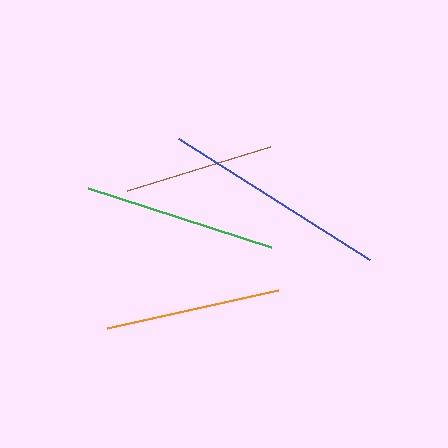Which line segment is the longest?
The blue line is the longest at approximately 226 pixels.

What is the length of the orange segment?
The orange segment is approximately 175 pixels long.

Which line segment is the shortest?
The brown line is the shortest at approximately 149 pixels.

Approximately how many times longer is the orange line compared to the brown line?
The orange line is approximately 1.2 times the length of the brown line.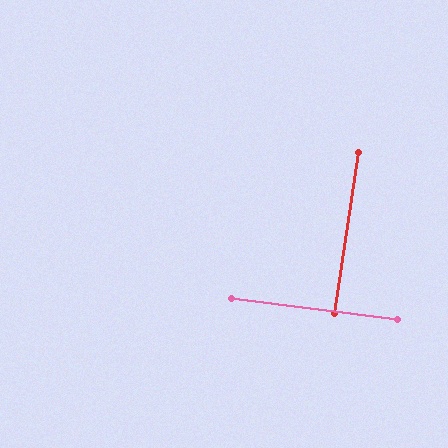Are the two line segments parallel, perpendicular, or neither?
Perpendicular — they meet at approximately 89°.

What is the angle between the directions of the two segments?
Approximately 89 degrees.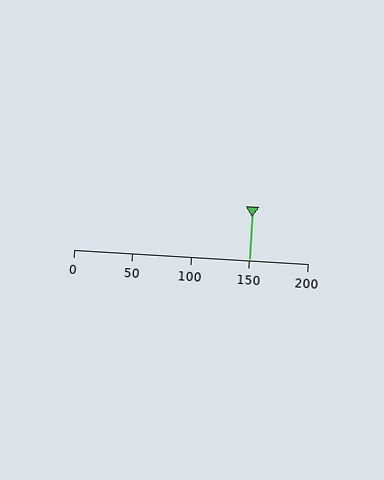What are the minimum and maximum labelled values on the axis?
The axis runs from 0 to 200.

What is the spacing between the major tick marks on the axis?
The major ticks are spaced 50 apart.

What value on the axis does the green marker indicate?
The marker indicates approximately 150.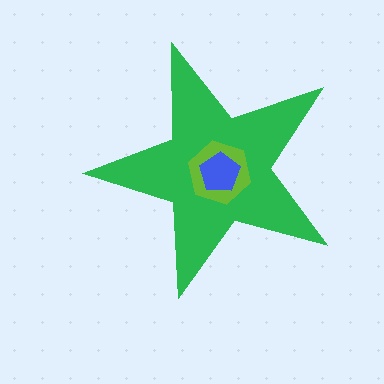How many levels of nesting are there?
3.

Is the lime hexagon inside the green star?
Yes.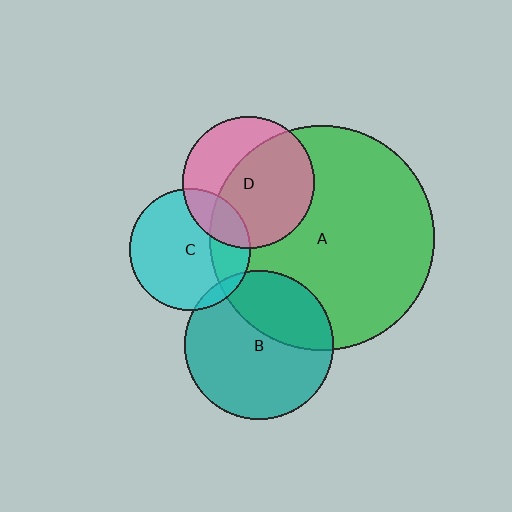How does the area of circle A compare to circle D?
Approximately 2.9 times.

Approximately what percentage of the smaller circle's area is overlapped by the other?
Approximately 5%.